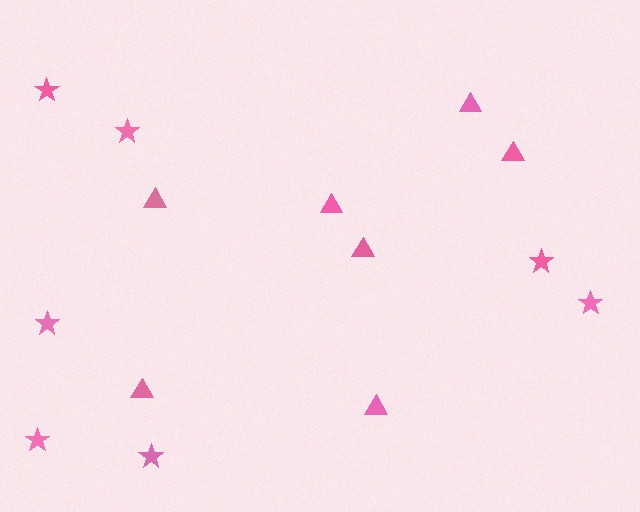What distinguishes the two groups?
There are 2 groups: one group of triangles (7) and one group of stars (7).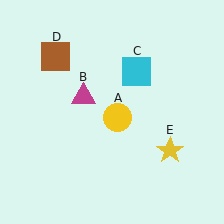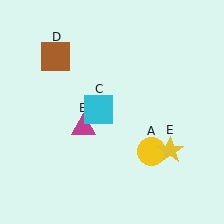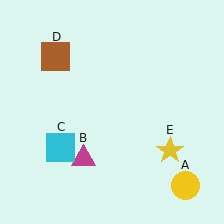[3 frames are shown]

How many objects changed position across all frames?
3 objects changed position: yellow circle (object A), magenta triangle (object B), cyan square (object C).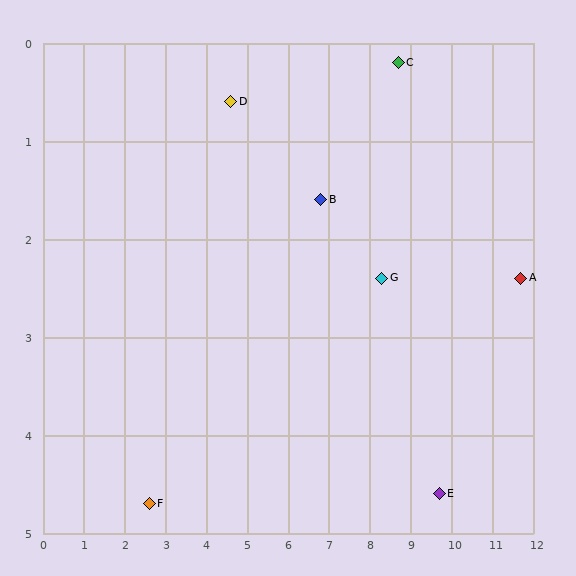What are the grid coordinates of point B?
Point B is at approximately (6.8, 1.6).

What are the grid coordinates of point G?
Point G is at approximately (8.3, 2.4).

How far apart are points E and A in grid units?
Points E and A are about 3.0 grid units apart.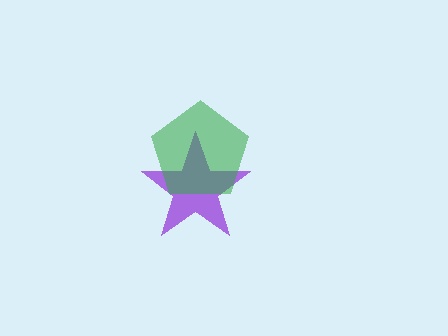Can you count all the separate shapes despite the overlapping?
Yes, there are 2 separate shapes.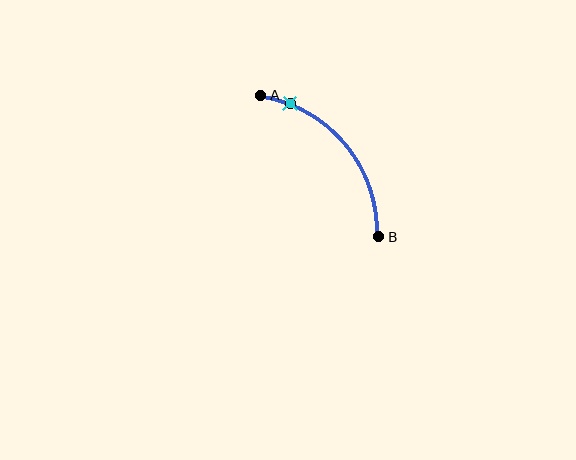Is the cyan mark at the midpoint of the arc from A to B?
No. The cyan mark lies on the arc but is closer to endpoint A. The arc midpoint would be at the point on the curve equidistant along the arc from both A and B.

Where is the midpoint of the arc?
The arc midpoint is the point on the curve farthest from the straight line joining A and B. It sits above and to the right of that line.